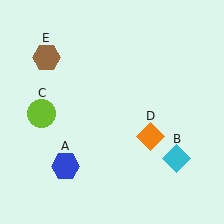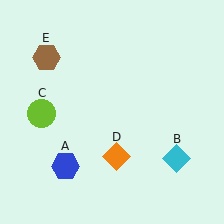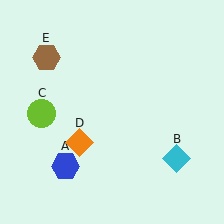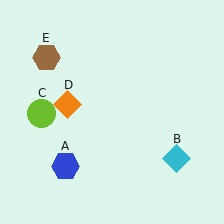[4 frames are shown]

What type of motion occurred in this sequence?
The orange diamond (object D) rotated clockwise around the center of the scene.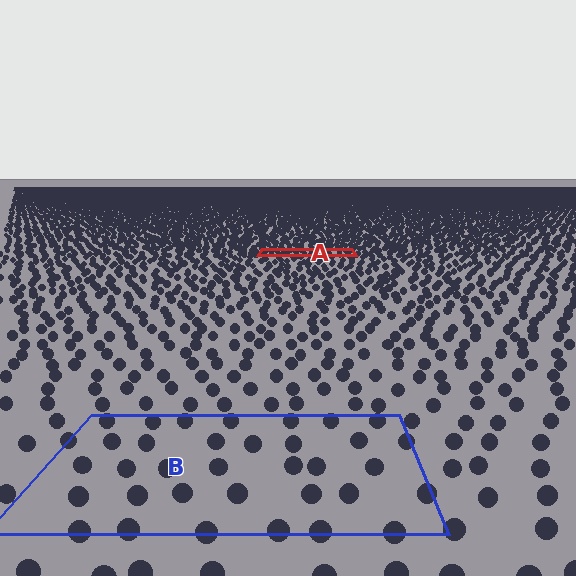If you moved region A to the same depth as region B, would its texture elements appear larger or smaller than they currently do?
They would appear larger. At a closer depth, the same texture elements are projected at a bigger on-screen size.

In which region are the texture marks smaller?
The texture marks are smaller in region A, because it is farther away.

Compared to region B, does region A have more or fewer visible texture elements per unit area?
Region A has more texture elements per unit area — they are packed more densely because it is farther away.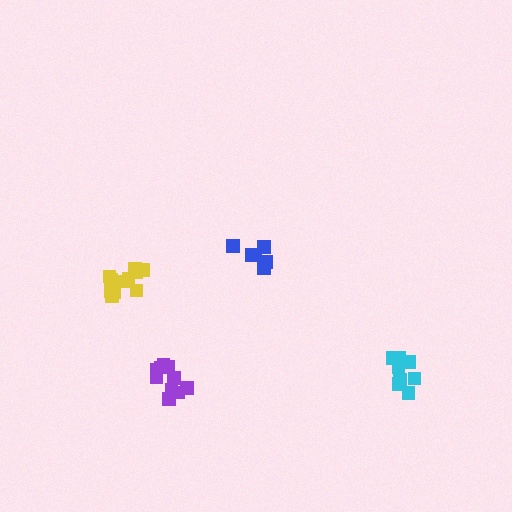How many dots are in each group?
Group 1: 12 dots, Group 2: 8 dots, Group 3: 10 dots, Group 4: 6 dots (36 total).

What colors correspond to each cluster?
The clusters are colored: yellow, cyan, purple, blue.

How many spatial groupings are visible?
There are 4 spatial groupings.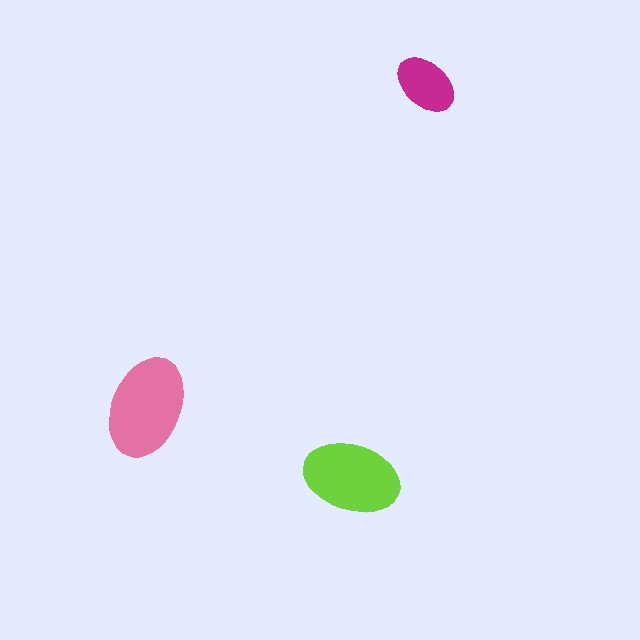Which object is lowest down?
The lime ellipse is bottommost.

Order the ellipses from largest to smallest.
the pink one, the lime one, the magenta one.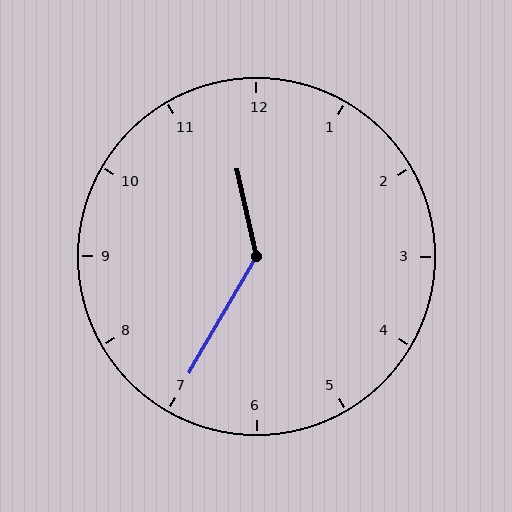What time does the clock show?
11:35.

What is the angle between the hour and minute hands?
Approximately 138 degrees.